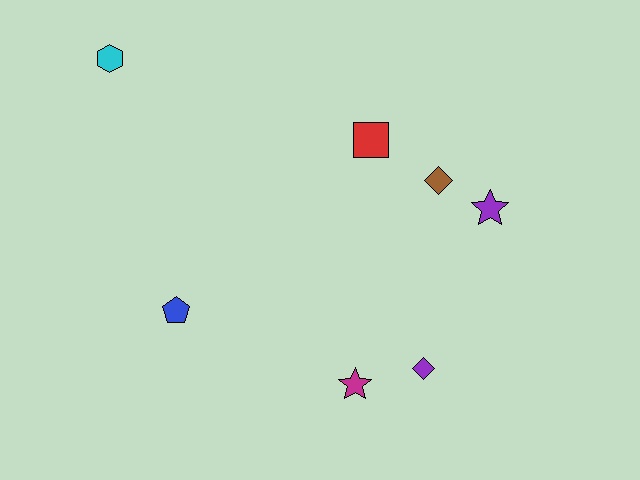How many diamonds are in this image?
There are 2 diamonds.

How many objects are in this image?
There are 7 objects.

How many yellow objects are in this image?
There are no yellow objects.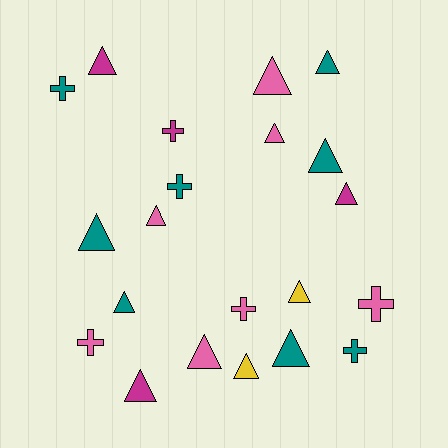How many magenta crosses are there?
There is 1 magenta cross.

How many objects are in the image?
There are 21 objects.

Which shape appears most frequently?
Triangle, with 14 objects.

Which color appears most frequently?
Teal, with 8 objects.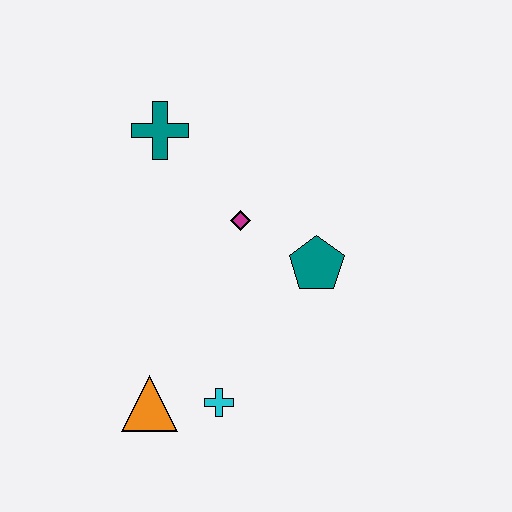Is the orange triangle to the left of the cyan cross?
Yes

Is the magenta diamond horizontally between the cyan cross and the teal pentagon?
Yes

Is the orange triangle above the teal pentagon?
No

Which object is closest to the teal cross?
The magenta diamond is closest to the teal cross.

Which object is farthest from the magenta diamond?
The orange triangle is farthest from the magenta diamond.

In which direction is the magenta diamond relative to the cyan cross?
The magenta diamond is above the cyan cross.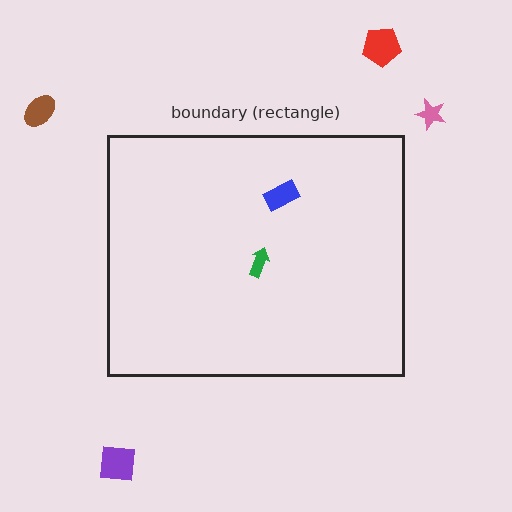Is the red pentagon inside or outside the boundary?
Outside.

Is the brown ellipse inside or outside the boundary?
Outside.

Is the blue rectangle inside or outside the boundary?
Inside.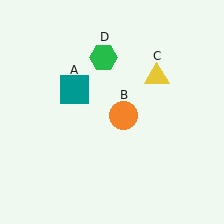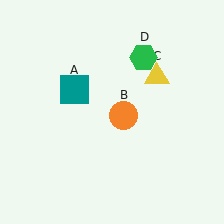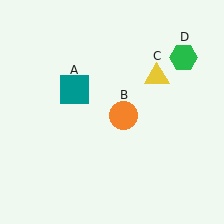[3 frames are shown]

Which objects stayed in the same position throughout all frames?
Teal square (object A) and orange circle (object B) and yellow triangle (object C) remained stationary.